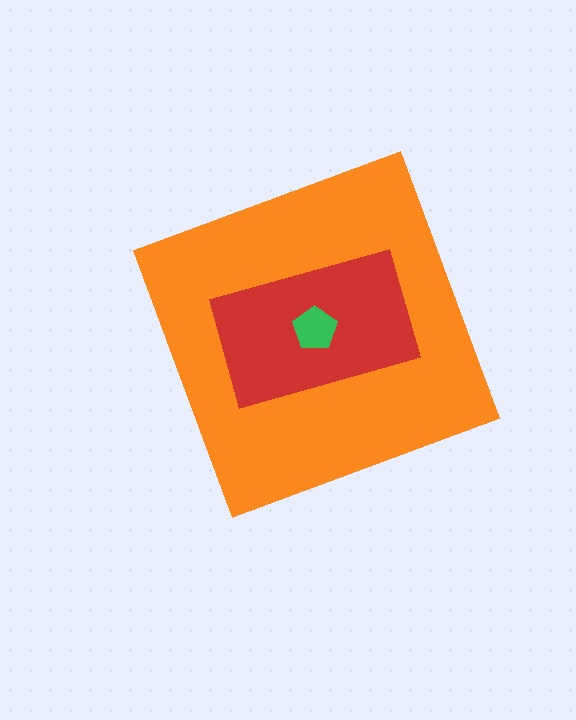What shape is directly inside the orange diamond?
The red rectangle.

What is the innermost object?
The green pentagon.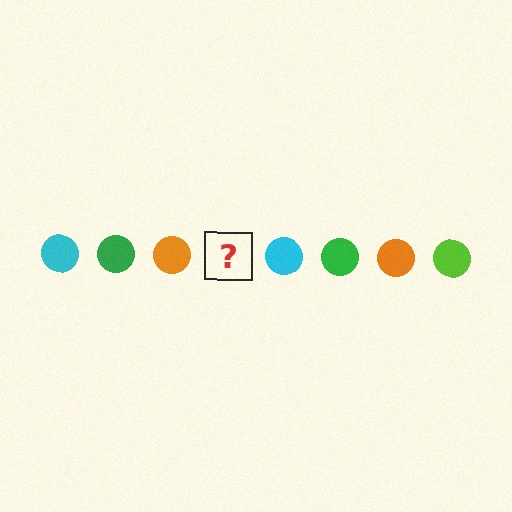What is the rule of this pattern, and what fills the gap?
The rule is that the pattern cycles through cyan, green, orange, lime circles. The gap should be filled with a lime circle.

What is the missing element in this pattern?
The missing element is a lime circle.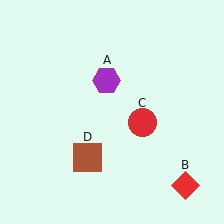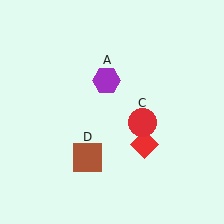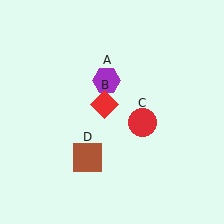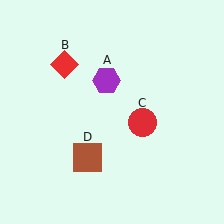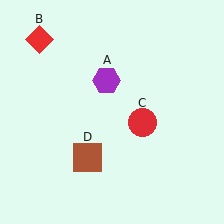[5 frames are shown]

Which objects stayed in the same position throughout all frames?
Purple hexagon (object A) and red circle (object C) and brown square (object D) remained stationary.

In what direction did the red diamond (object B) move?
The red diamond (object B) moved up and to the left.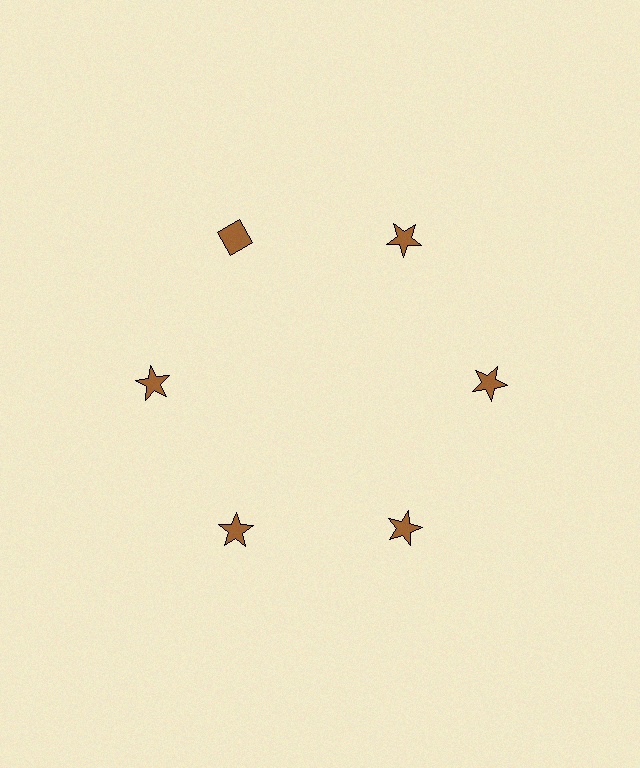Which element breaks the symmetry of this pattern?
The brown diamond at roughly the 11 o'clock position breaks the symmetry. All other shapes are brown stars.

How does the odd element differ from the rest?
It has a different shape: diamond instead of star.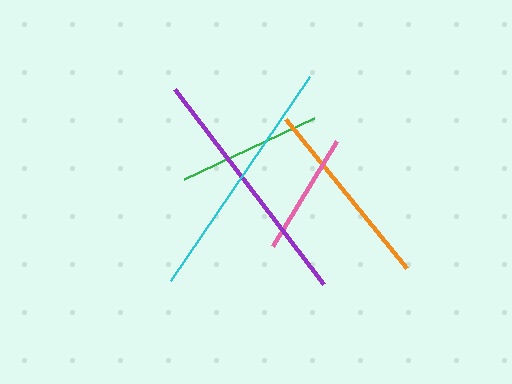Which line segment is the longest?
The cyan line is the longest at approximately 246 pixels.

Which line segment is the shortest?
The pink line is the shortest at approximately 123 pixels.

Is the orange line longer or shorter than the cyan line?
The cyan line is longer than the orange line.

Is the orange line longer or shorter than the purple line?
The purple line is longer than the orange line.